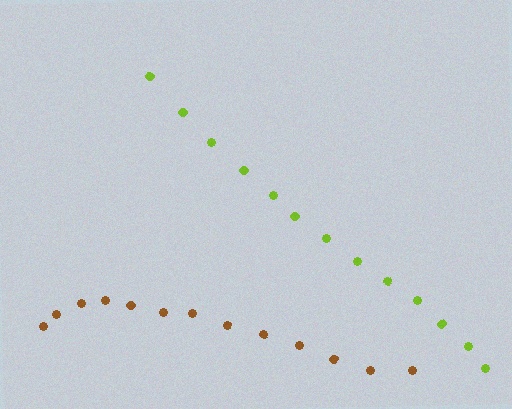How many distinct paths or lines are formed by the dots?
There are 2 distinct paths.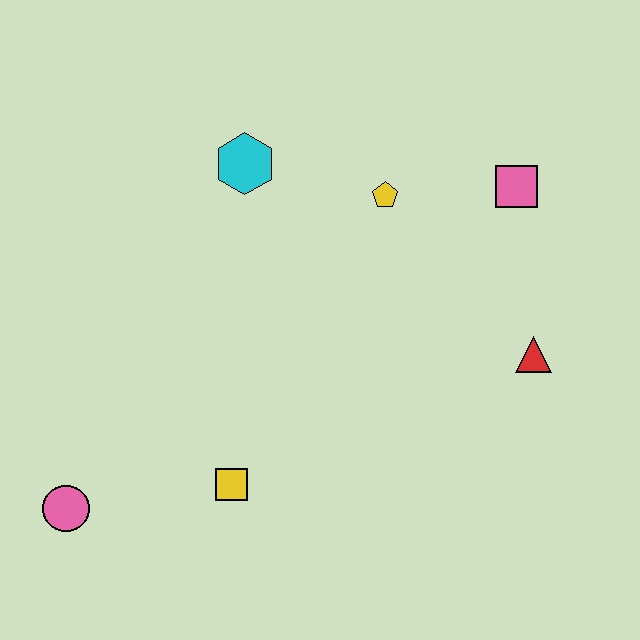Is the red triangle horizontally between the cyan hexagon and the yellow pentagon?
No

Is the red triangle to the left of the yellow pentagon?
No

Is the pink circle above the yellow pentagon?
No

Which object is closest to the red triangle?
The pink square is closest to the red triangle.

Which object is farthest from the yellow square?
The pink square is farthest from the yellow square.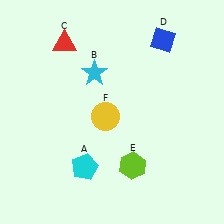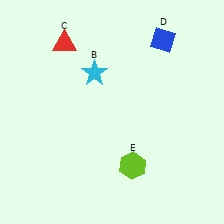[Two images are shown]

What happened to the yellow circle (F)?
The yellow circle (F) was removed in Image 2. It was in the bottom-left area of Image 1.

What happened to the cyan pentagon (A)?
The cyan pentagon (A) was removed in Image 2. It was in the bottom-left area of Image 1.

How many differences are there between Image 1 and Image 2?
There are 2 differences between the two images.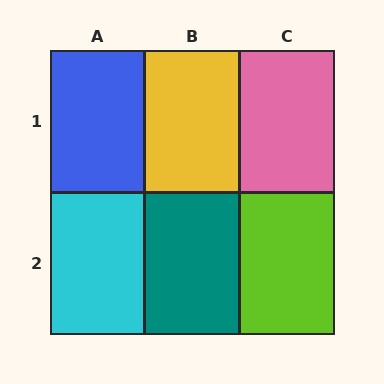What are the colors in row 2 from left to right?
Cyan, teal, lime.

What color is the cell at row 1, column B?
Yellow.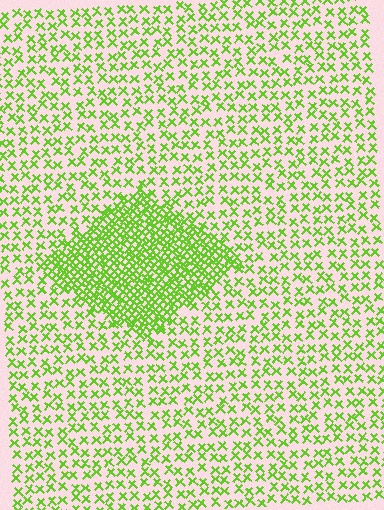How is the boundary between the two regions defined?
The boundary is defined by a change in element density (approximately 2.5x ratio). All elements are the same color, size, and shape.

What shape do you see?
I see a diamond.